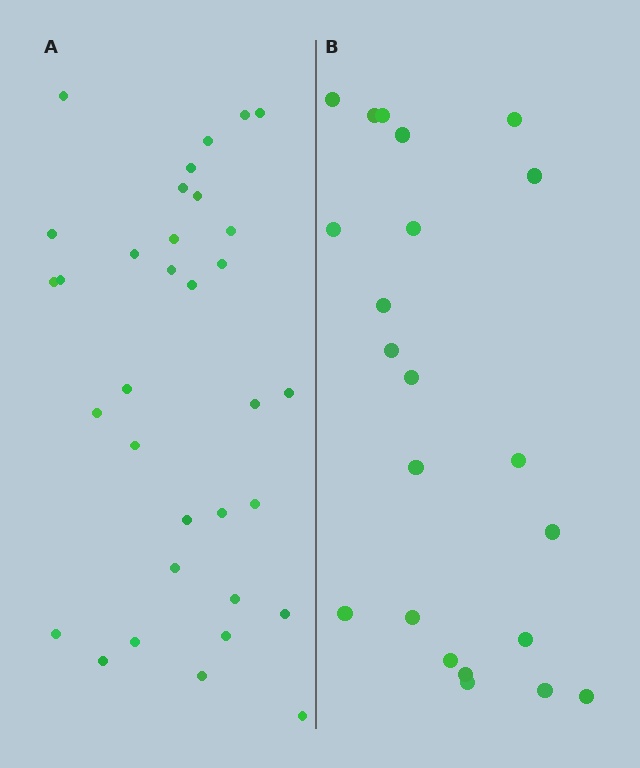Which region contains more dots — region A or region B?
Region A (the left region) has more dots.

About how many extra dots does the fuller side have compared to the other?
Region A has roughly 12 or so more dots than region B.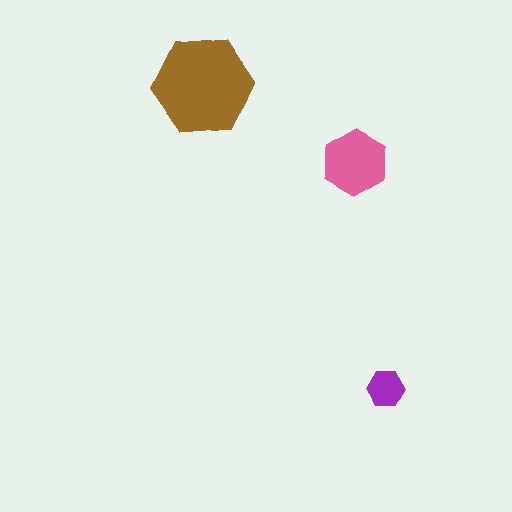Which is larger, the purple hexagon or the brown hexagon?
The brown one.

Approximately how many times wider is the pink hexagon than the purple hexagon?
About 2 times wider.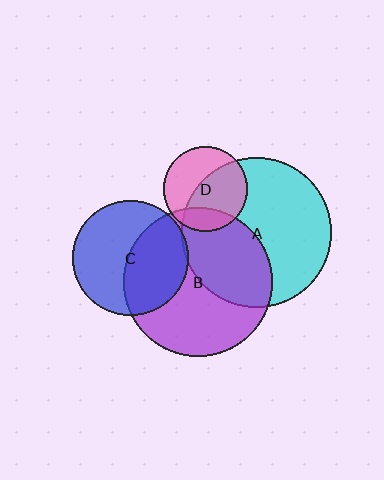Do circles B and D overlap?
Yes.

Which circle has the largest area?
Circle A (cyan).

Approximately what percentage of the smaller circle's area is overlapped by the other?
Approximately 20%.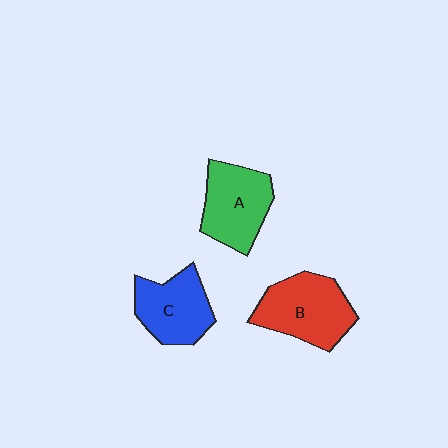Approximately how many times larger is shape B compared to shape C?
Approximately 1.2 times.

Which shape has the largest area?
Shape B (red).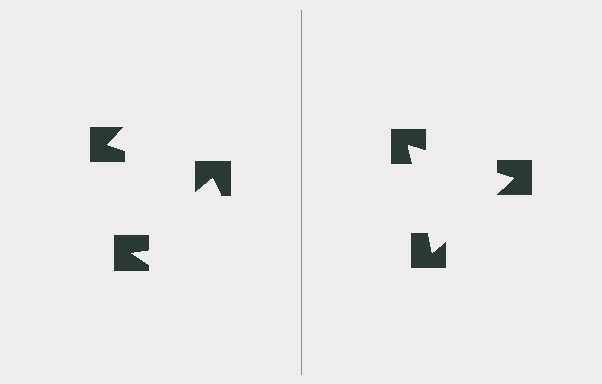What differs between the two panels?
The notched squares are positioned identically on both sides; only the wedge orientations differ. On the right they align to a triangle; on the left they are misaligned.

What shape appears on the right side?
An illusory triangle.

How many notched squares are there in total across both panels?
6 — 3 on each side.